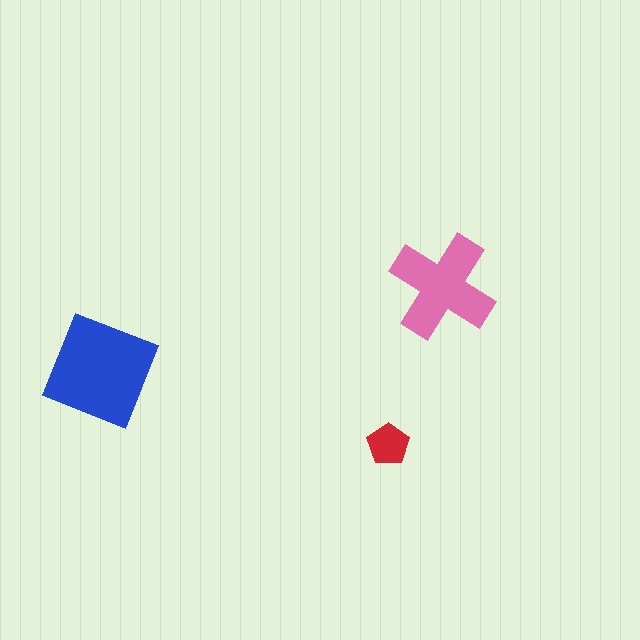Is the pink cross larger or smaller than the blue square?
Smaller.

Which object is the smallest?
The red pentagon.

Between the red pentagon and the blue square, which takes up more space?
The blue square.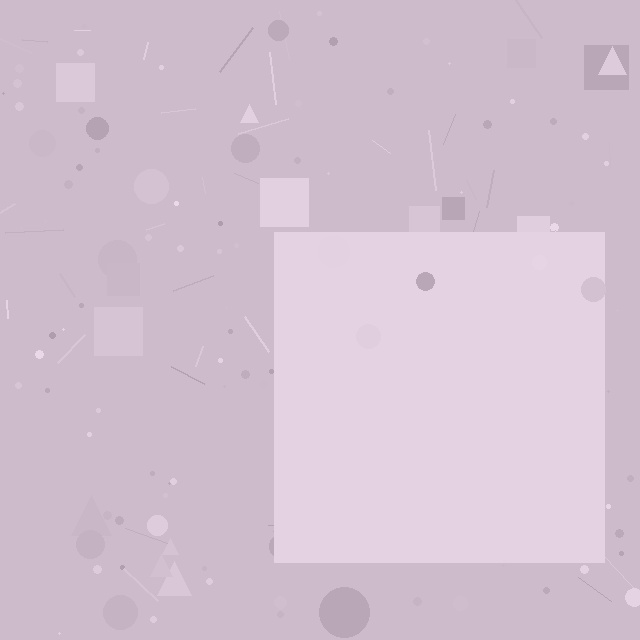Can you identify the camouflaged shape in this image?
The camouflaged shape is a square.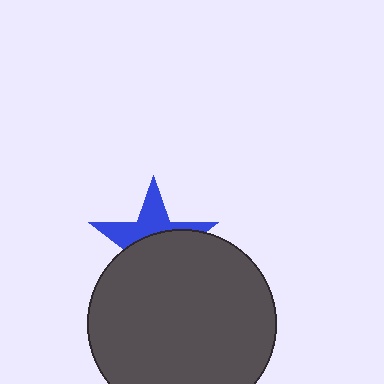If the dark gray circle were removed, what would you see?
You would see the complete blue star.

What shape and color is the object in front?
The object in front is a dark gray circle.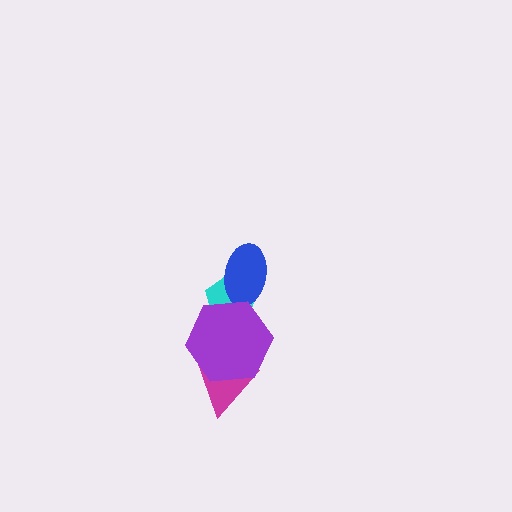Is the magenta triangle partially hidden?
Yes, it is partially covered by another shape.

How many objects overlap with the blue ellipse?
1 object overlaps with the blue ellipse.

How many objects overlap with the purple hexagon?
2 objects overlap with the purple hexagon.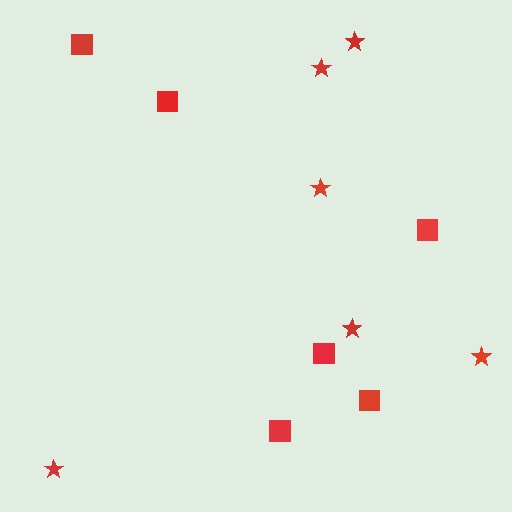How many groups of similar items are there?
There are 2 groups: one group of stars (6) and one group of squares (6).